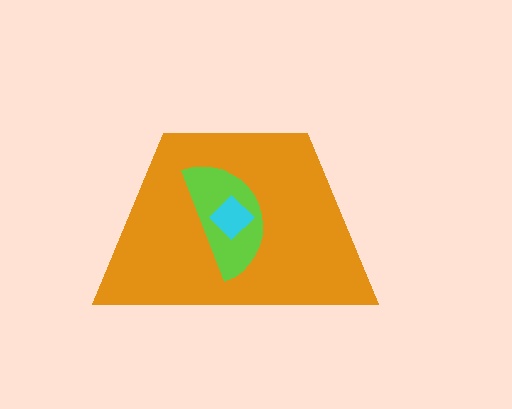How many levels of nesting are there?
3.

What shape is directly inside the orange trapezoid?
The lime semicircle.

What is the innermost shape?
The cyan diamond.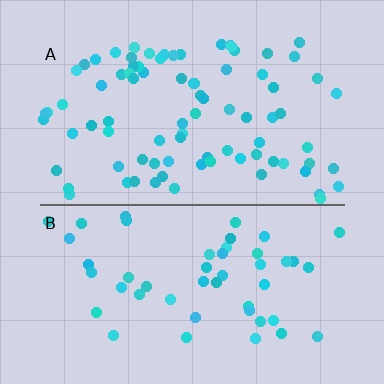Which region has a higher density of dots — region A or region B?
A (the top).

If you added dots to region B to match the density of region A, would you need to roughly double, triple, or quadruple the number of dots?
Approximately double.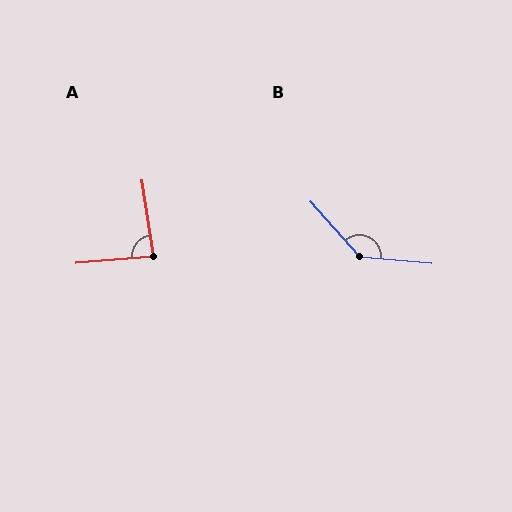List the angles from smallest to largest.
A (86°), B (137°).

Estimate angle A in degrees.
Approximately 86 degrees.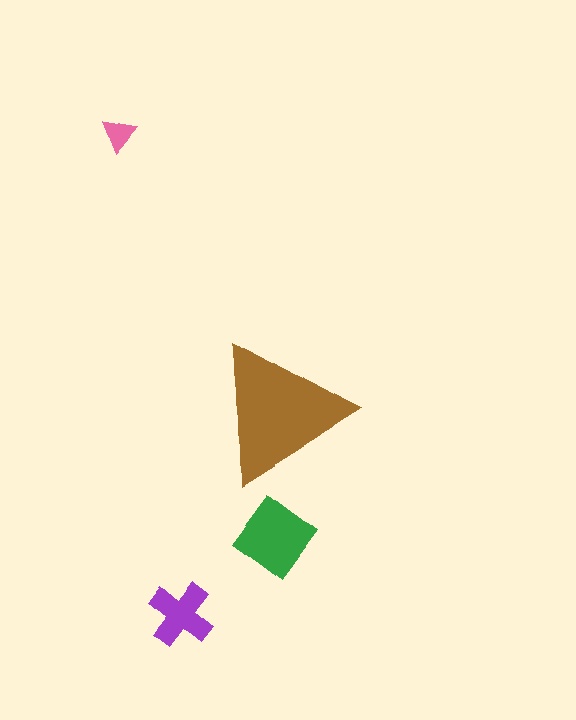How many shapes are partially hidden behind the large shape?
0 shapes are partially hidden.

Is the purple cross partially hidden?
No, the purple cross is fully visible.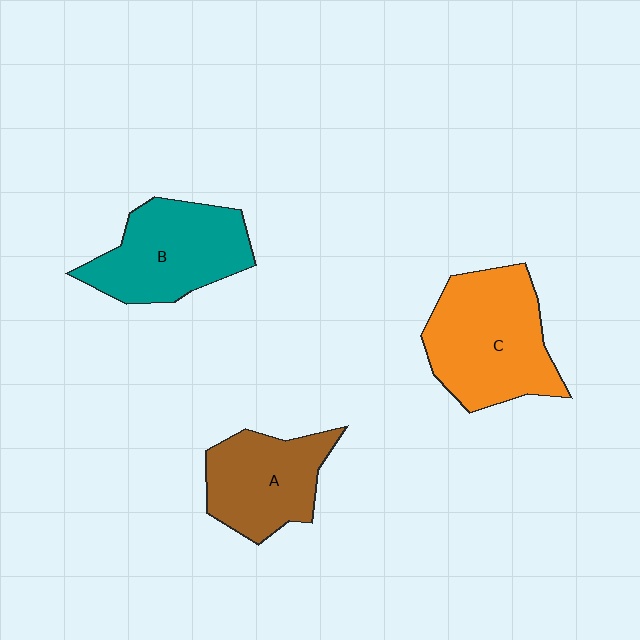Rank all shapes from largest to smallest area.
From largest to smallest: C (orange), B (teal), A (brown).